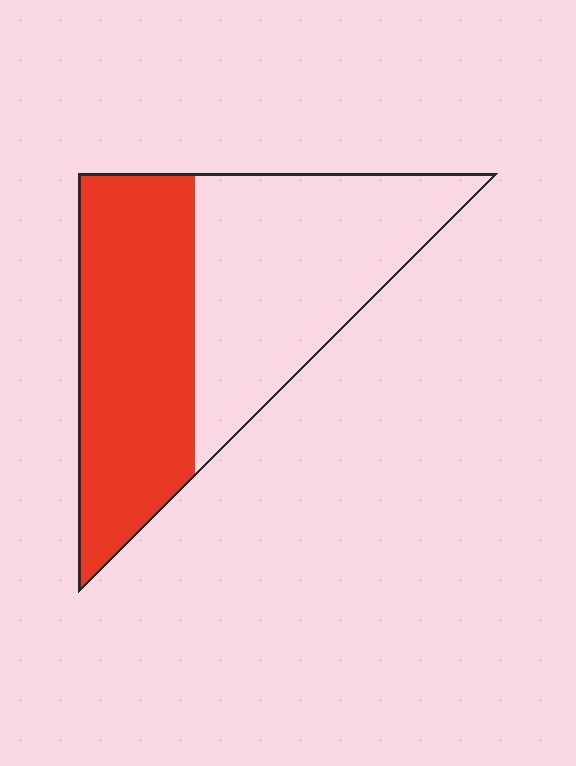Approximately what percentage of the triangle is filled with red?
Approximately 50%.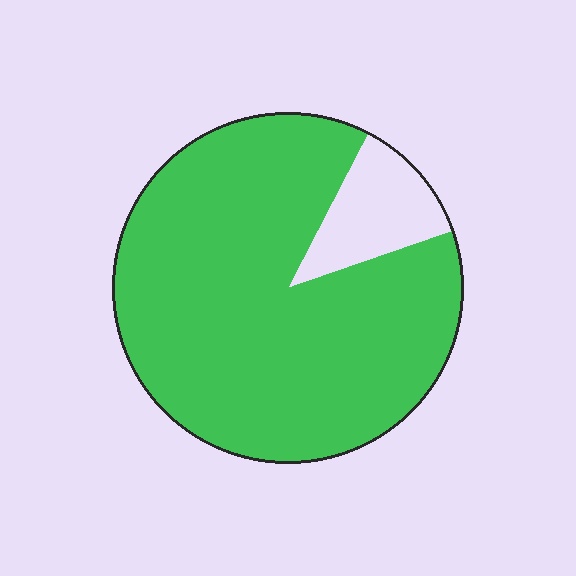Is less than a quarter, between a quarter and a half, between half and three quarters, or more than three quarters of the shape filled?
More than three quarters.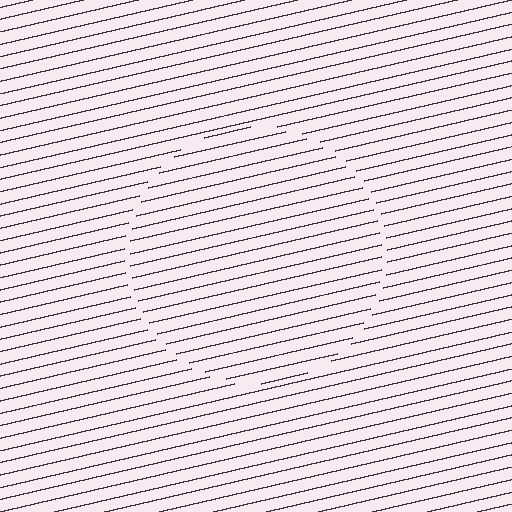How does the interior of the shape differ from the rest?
The interior of the shape contains the same grating, shifted by half a period — the contour is defined by the phase discontinuity where line-ends from the inner and outer gratings abut.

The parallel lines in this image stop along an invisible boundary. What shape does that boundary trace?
An illusory circle. The interior of the shape contains the same grating, shifted by half a period — the contour is defined by the phase discontinuity where line-ends from the inner and outer gratings abut.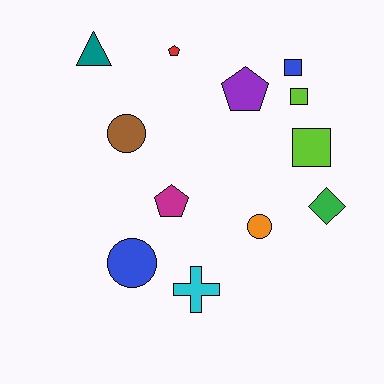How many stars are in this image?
There are no stars.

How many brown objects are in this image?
There is 1 brown object.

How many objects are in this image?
There are 12 objects.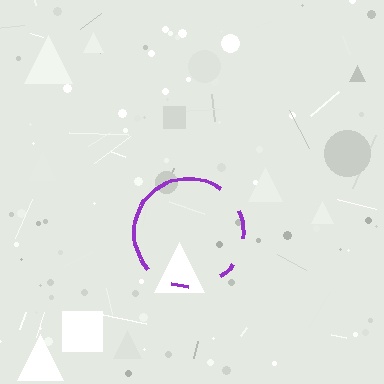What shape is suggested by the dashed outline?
The dashed outline suggests a circle.